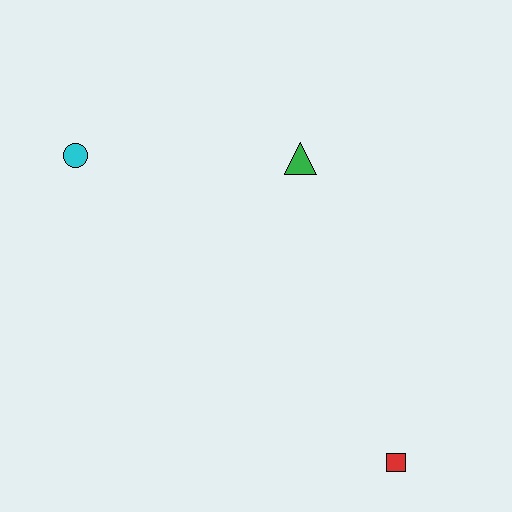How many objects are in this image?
There are 3 objects.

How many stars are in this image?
There are no stars.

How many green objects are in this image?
There is 1 green object.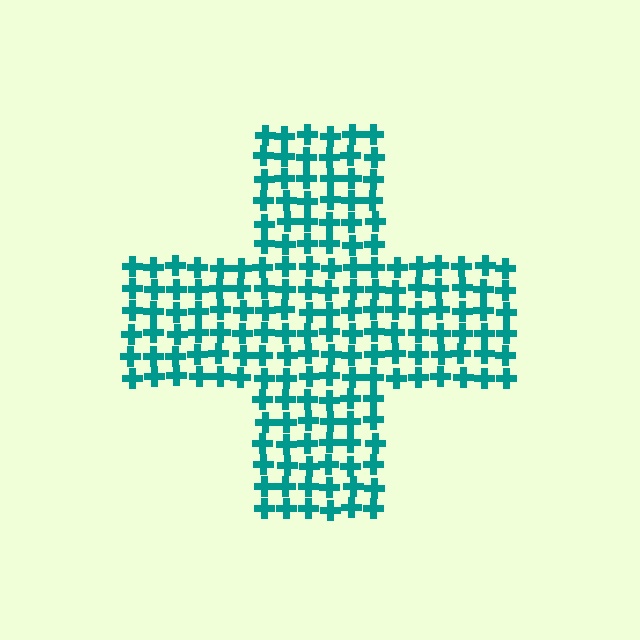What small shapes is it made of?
It is made of small crosses.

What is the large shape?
The large shape is a cross.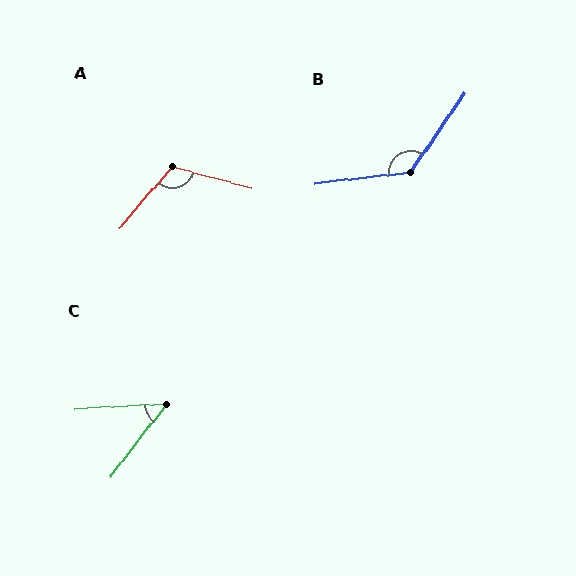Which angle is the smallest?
C, at approximately 49 degrees.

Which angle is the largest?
B, at approximately 131 degrees.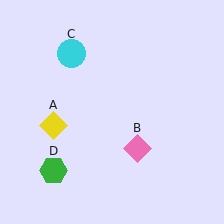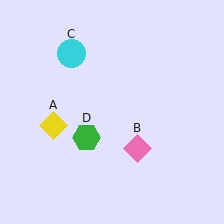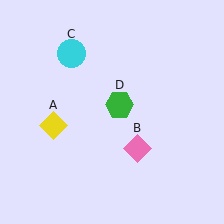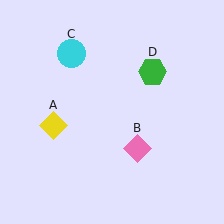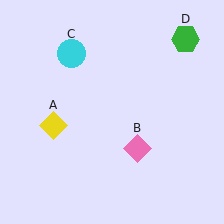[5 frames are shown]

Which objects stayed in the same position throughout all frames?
Yellow diamond (object A) and pink diamond (object B) and cyan circle (object C) remained stationary.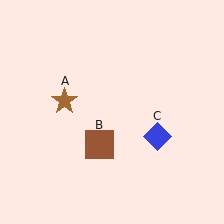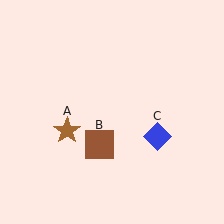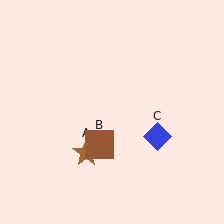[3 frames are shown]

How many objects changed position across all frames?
1 object changed position: brown star (object A).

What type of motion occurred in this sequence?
The brown star (object A) rotated counterclockwise around the center of the scene.